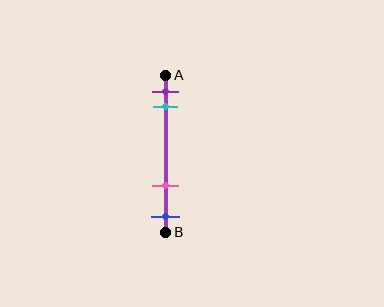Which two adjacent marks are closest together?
The purple and cyan marks are the closest adjacent pair.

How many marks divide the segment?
There are 4 marks dividing the segment.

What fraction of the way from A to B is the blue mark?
The blue mark is approximately 90% (0.9) of the way from A to B.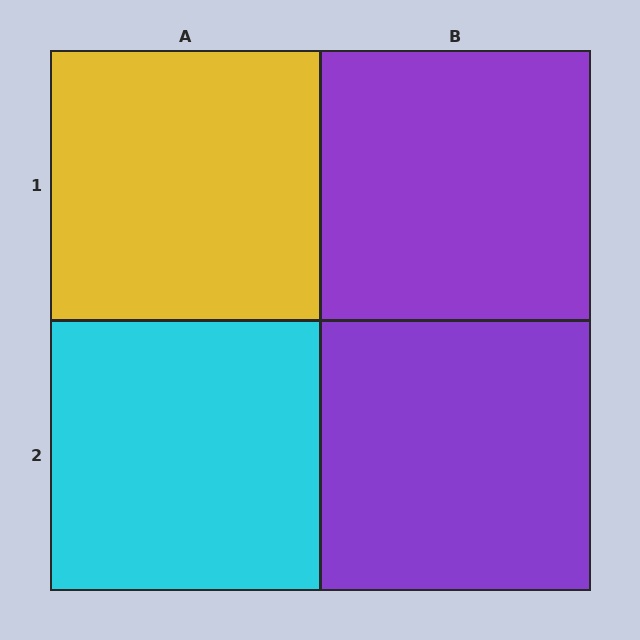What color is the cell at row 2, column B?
Purple.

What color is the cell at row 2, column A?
Cyan.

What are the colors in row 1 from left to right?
Yellow, purple.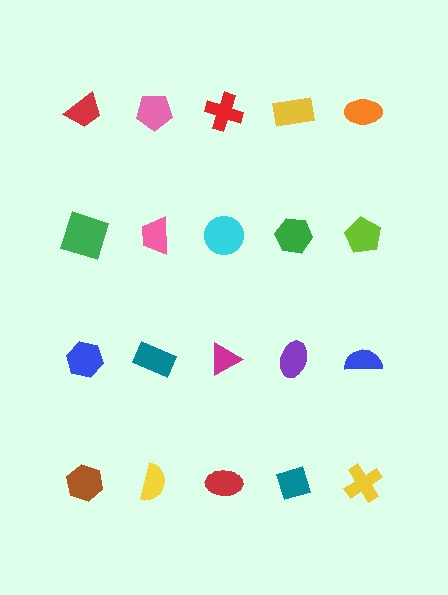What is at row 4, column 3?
A red ellipse.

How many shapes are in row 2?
5 shapes.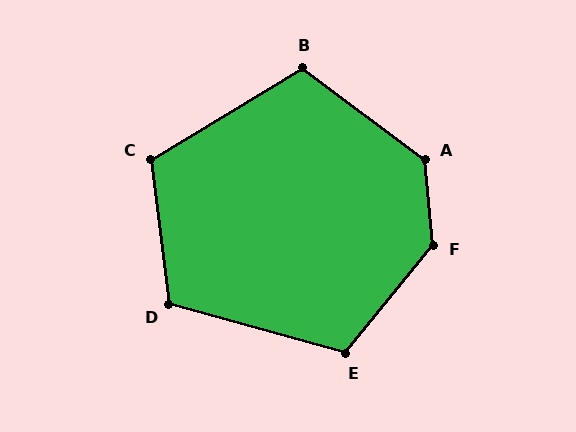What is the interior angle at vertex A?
Approximately 132 degrees (obtuse).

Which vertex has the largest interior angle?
F, at approximately 135 degrees.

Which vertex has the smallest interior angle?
D, at approximately 112 degrees.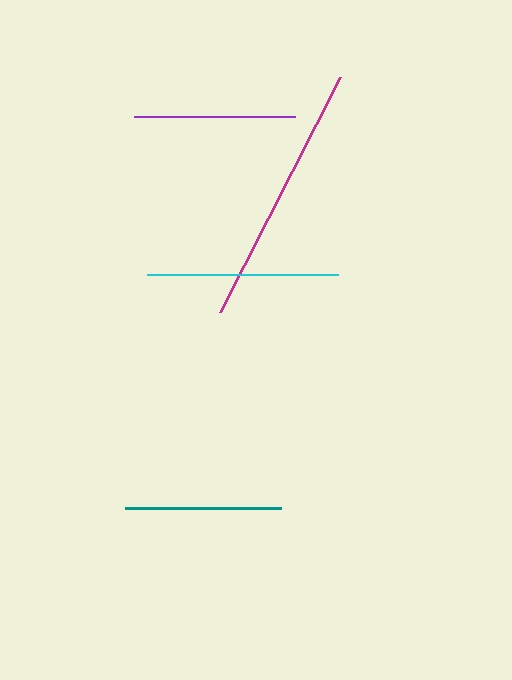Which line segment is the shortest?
The teal line is the shortest at approximately 156 pixels.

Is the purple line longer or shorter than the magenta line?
The magenta line is longer than the purple line.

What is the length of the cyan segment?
The cyan segment is approximately 191 pixels long.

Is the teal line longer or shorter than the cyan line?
The cyan line is longer than the teal line.